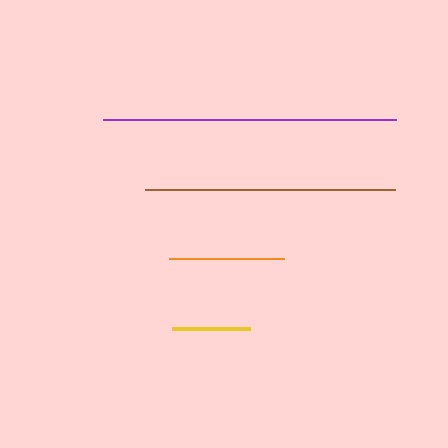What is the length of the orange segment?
The orange segment is approximately 115 pixels long.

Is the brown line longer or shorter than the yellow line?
The brown line is longer than the yellow line.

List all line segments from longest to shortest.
From longest to shortest: purple, brown, orange, yellow.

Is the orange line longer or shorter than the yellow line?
The orange line is longer than the yellow line.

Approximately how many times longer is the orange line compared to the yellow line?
The orange line is approximately 1.5 times the length of the yellow line.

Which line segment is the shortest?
The yellow line is the shortest at approximately 77 pixels.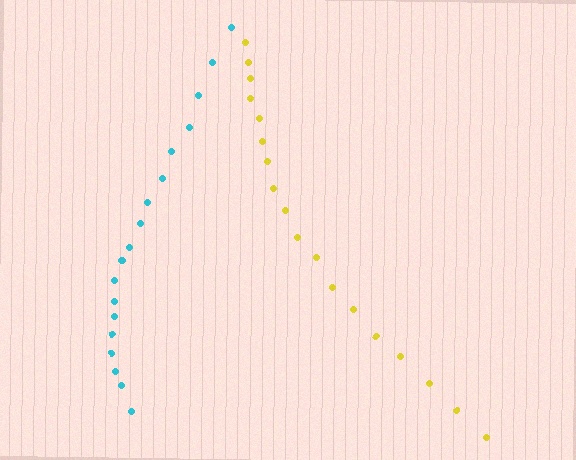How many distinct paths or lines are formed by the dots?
There are 2 distinct paths.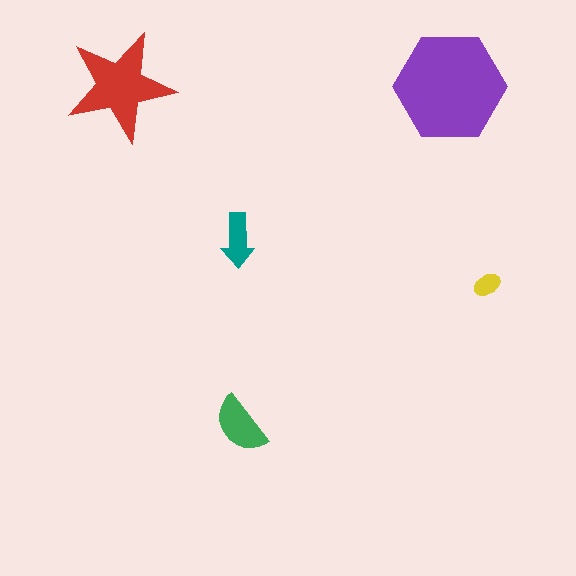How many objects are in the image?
There are 5 objects in the image.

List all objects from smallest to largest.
The yellow ellipse, the teal arrow, the green semicircle, the red star, the purple hexagon.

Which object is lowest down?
The green semicircle is bottommost.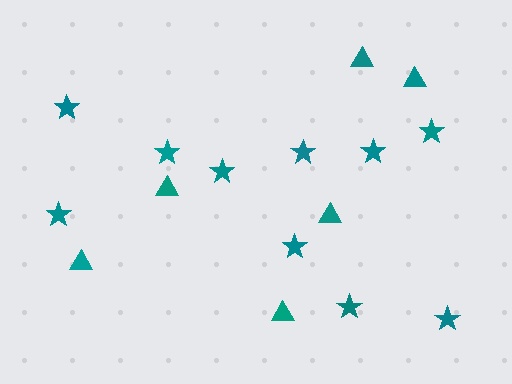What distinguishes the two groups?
There are 2 groups: one group of stars (10) and one group of triangles (6).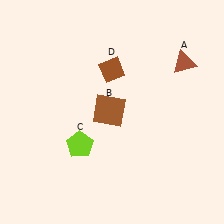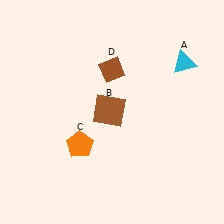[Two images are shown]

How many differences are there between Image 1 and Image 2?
There are 2 differences between the two images.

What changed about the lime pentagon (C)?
In Image 1, C is lime. In Image 2, it changed to orange.